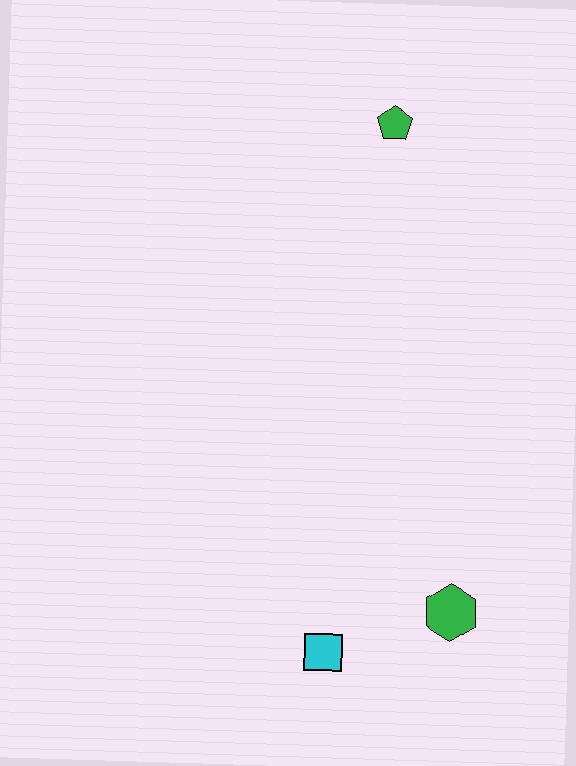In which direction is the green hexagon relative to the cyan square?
The green hexagon is to the right of the cyan square.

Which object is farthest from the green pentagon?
The cyan square is farthest from the green pentagon.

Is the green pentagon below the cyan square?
No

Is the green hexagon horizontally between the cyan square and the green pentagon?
No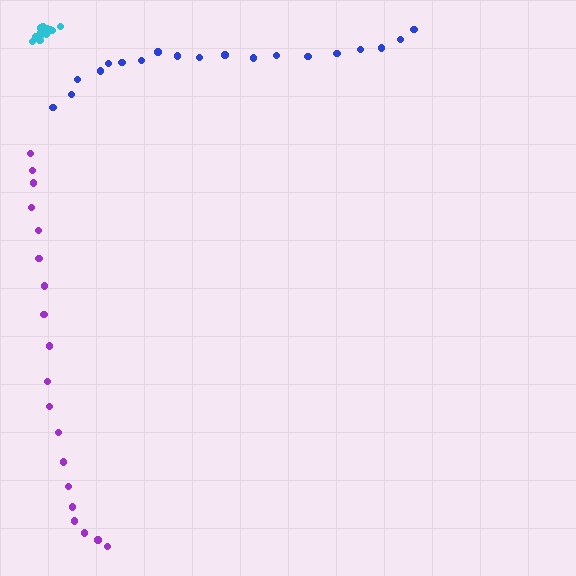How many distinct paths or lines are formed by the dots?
There are 3 distinct paths.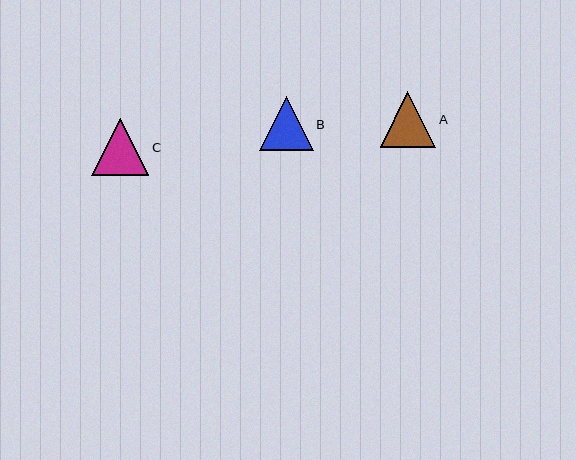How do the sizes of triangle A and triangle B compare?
Triangle A and triangle B are approximately the same size.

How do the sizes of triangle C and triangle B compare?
Triangle C and triangle B are approximately the same size.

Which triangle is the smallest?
Triangle B is the smallest with a size of approximately 53 pixels.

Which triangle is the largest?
Triangle C is the largest with a size of approximately 57 pixels.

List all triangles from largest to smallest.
From largest to smallest: C, A, B.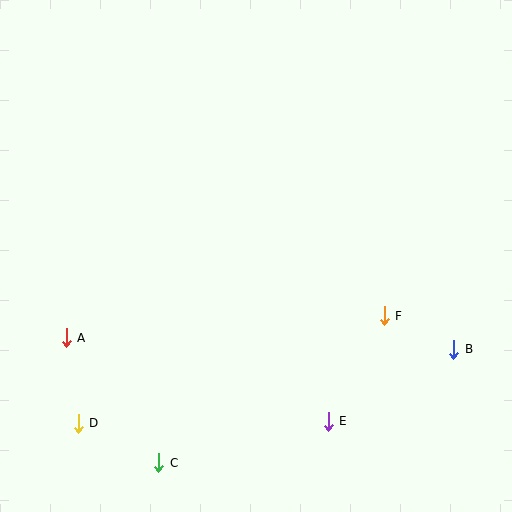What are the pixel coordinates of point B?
Point B is at (454, 349).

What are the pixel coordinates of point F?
Point F is at (384, 316).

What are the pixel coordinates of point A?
Point A is at (66, 338).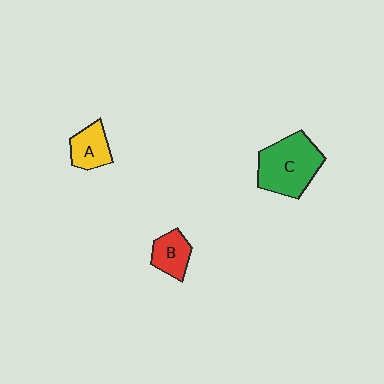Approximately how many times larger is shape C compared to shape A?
Approximately 2.1 times.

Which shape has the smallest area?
Shape B (red).